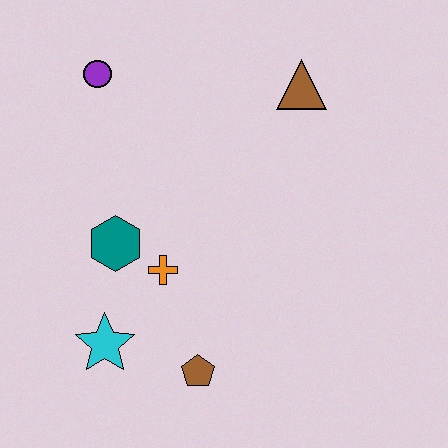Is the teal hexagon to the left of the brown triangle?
Yes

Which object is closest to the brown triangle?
The purple circle is closest to the brown triangle.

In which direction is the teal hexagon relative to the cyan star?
The teal hexagon is above the cyan star.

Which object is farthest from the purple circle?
The brown pentagon is farthest from the purple circle.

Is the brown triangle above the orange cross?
Yes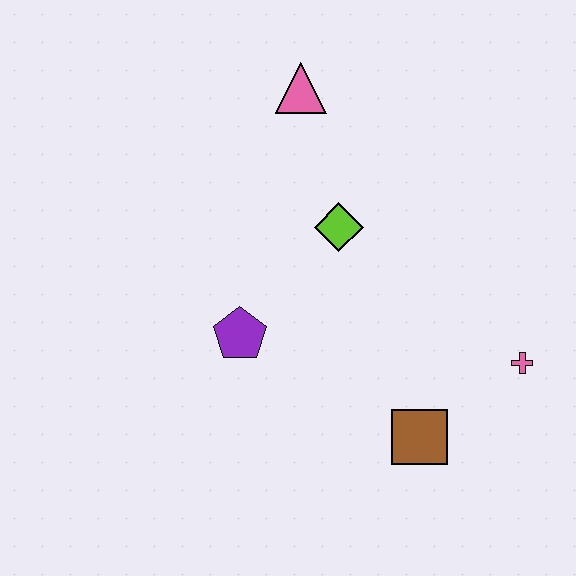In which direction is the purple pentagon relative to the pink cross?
The purple pentagon is to the left of the pink cross.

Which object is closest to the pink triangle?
The lime diamond is closest to the pink triangle.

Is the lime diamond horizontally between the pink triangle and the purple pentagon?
No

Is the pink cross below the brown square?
No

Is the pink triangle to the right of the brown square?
No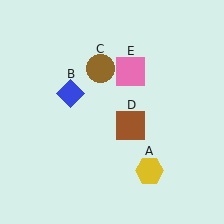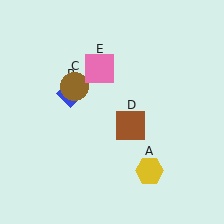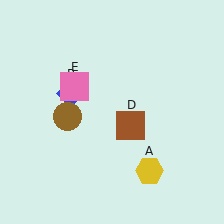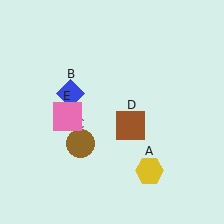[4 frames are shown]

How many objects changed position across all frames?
2 objects changed position: brown circle (object C), pink square (object E).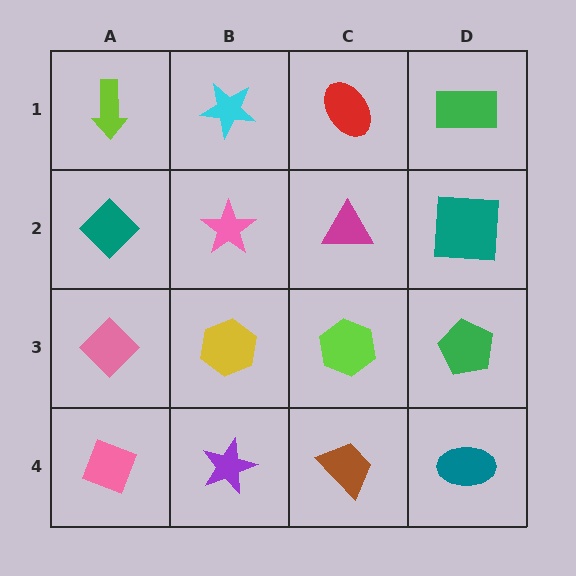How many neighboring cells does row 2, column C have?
4.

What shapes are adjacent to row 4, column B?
A yellow hexagon (row 3, column B), a pink diamond (row 4, column A), a brown trapezoid (row 4, column C).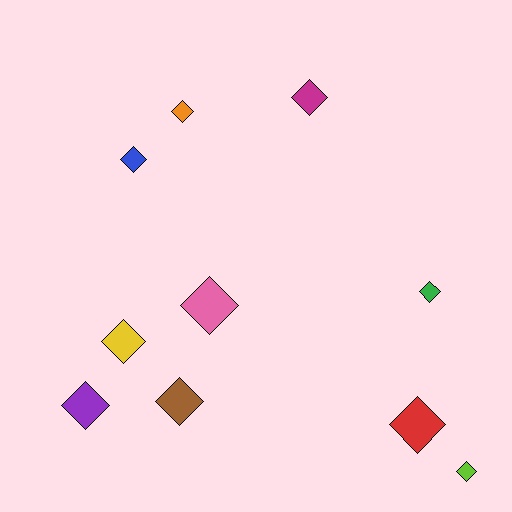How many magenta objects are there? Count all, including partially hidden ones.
There is 1 magenta object.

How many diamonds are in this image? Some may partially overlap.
There are 10 diamonds.